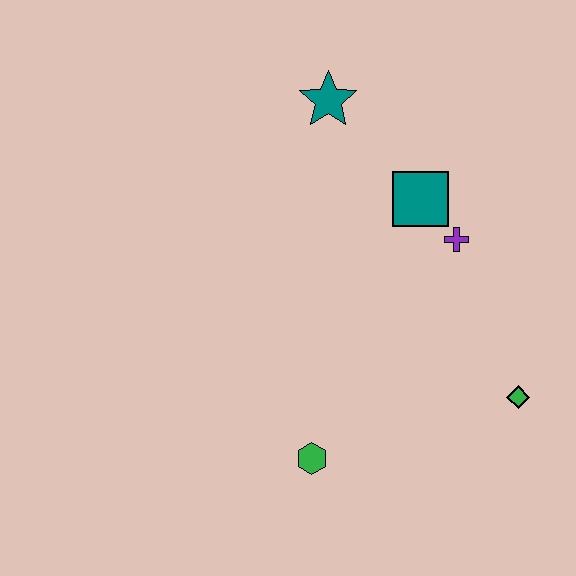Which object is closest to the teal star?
The teal square is closest to the teal star.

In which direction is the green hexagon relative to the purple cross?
The green hexagon is below the purple cross.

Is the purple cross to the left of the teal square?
No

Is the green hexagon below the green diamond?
Yes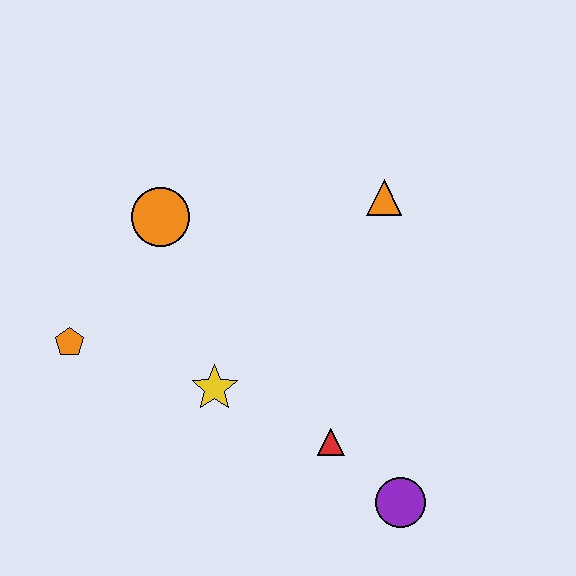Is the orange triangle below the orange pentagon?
No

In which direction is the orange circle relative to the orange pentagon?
The orange circle is above the orange pentagon.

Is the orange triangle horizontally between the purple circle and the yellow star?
Yes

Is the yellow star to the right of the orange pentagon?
Yes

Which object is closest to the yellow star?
The red triangle is closest to the yellow star.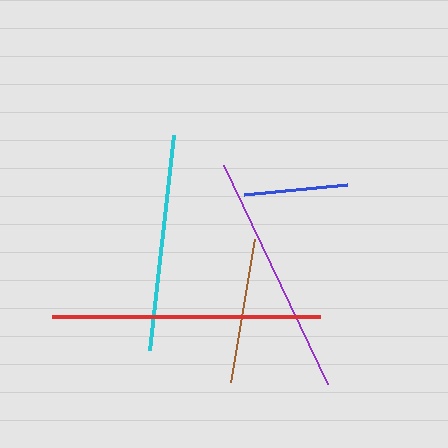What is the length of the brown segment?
The brown segment is approximately 145 pixels long.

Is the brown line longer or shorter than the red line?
The red line is longer than the brown line.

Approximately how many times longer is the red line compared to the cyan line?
The red line is approximately 1.2 times the length of the cyan line.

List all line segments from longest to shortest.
From longest to shortest: red, purple, cyan, brown, blue.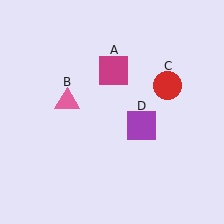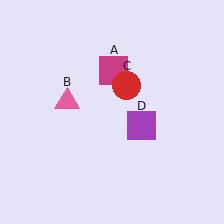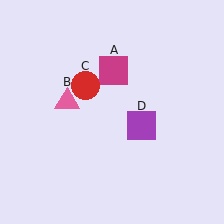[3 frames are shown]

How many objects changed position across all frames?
1 object changed position: red circle (object C).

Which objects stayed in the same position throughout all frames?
Magenta square (object A) and pink triangle (object B) and purple square (object D) remained stationary.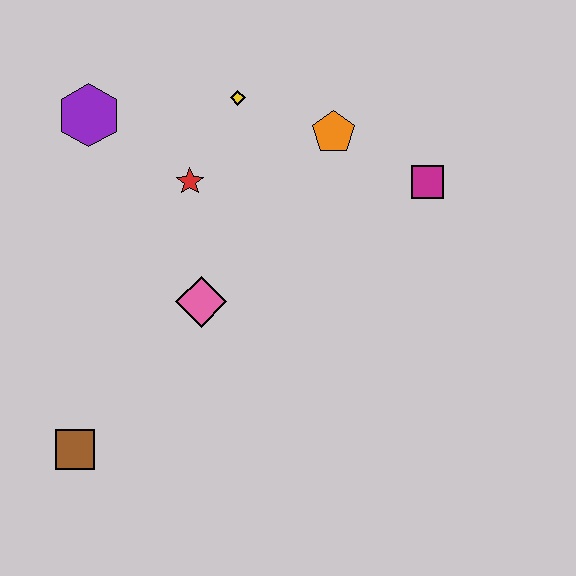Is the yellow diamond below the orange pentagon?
No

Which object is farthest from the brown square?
The magenta square is farthest from the brown square.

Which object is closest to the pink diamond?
The red star is closest to the pink diamond.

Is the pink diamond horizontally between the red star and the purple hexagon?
No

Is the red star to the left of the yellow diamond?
Yes